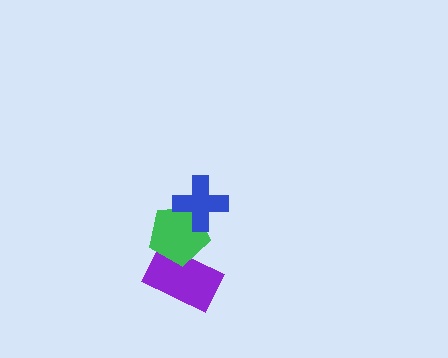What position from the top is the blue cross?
The blue cross is 1st from the top.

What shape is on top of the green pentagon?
The blue cross is on top of the green pentagon.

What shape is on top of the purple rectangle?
The green pentagon is on top of the purple rectangle.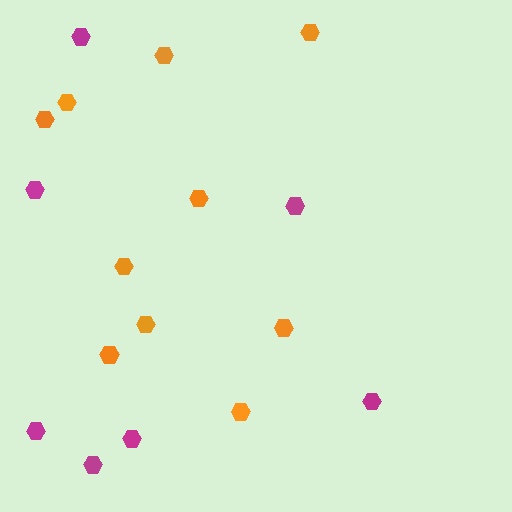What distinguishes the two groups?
There are 2 groups: one group of orange hexagons (10) and one group of magenta hexagons (7).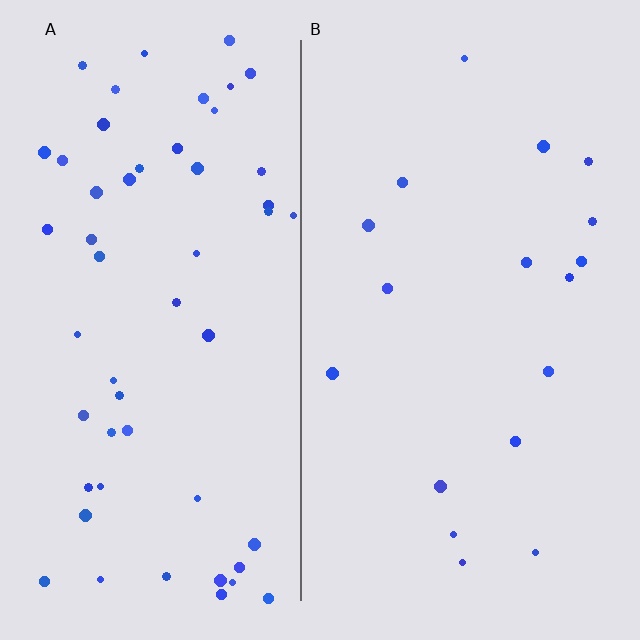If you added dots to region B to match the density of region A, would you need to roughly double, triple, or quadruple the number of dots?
Approximately triple.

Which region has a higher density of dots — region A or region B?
A (the left).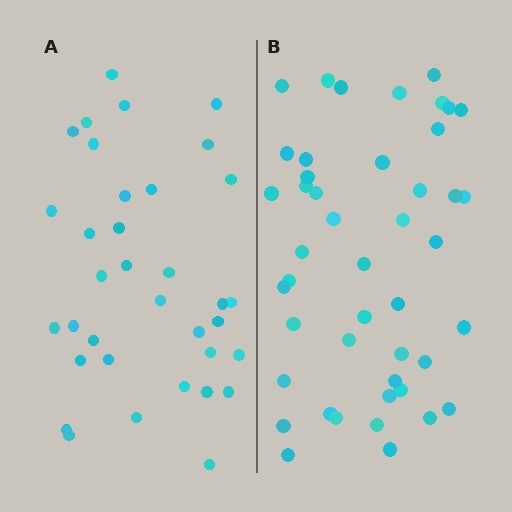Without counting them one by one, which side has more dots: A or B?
Region B (the right region) has more dots.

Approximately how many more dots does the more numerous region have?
Region B has roughly 10 or so more dots than region A.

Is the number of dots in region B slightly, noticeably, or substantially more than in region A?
Region B has noticeably more, but not dramatically so. The ratio is roughly 1.3 to 1.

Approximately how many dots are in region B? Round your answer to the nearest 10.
About 40 dots. (The exact count is 45, which rounds to 40.)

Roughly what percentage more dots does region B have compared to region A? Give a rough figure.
About 30% more.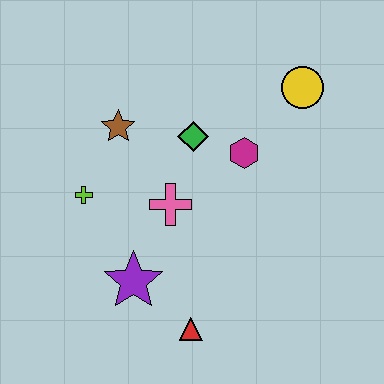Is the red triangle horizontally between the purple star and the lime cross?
No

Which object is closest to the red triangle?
The purple star is closest to the red triangle.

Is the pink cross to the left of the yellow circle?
Yes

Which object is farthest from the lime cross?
The yellow circle is farthest from the lime cross.